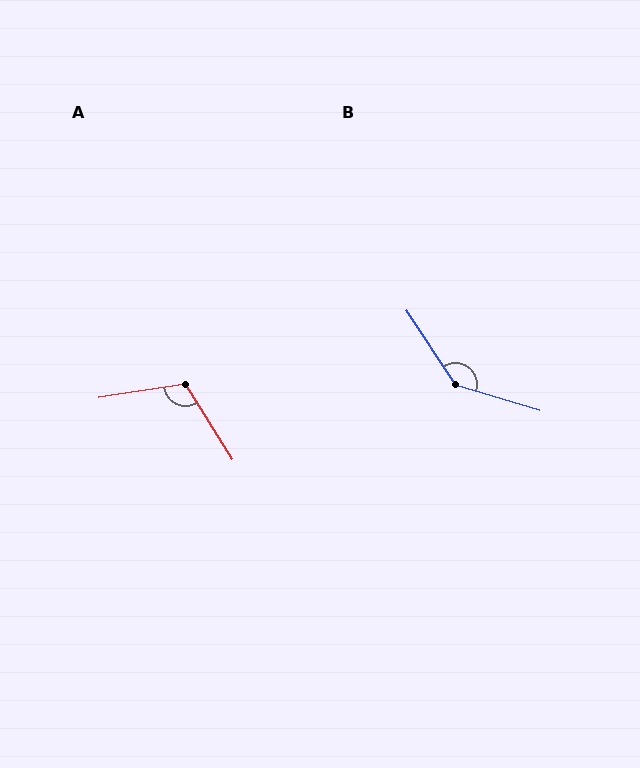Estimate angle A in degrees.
Approximately 113 degrees.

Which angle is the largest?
B, at approximately 140 degrees.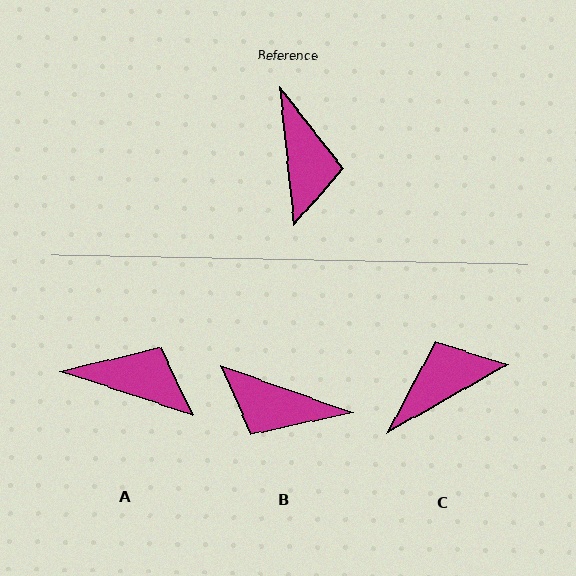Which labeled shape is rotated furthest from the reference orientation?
B, about 115 degrees away.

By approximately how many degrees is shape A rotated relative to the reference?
Approximately 66 degrees counter-clockwise.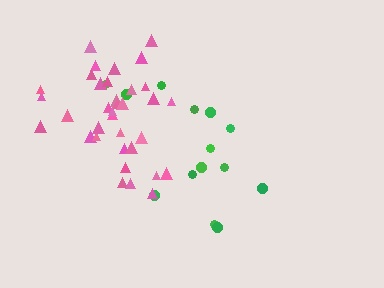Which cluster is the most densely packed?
Pink.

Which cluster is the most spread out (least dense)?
Green.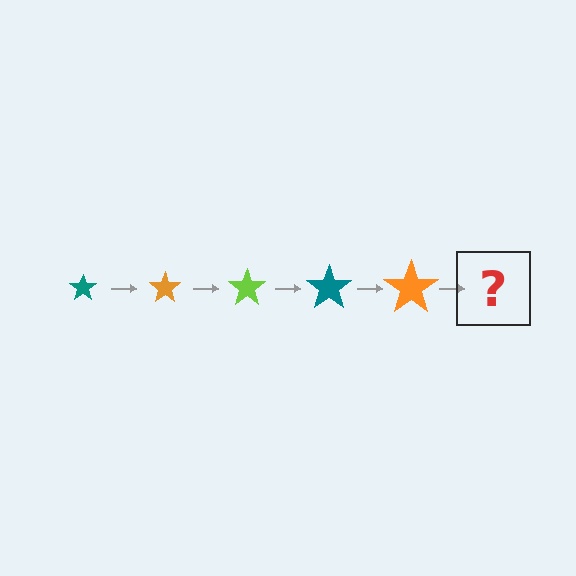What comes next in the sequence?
The next element should be a lime star, larger than the previous one.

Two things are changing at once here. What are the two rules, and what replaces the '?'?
The two rules are that the star grows larger each step and the color cycles through teal, orange, and lime. The '?' should be a lime star, larger than the previous one.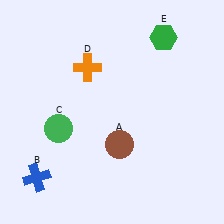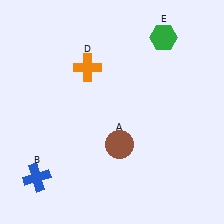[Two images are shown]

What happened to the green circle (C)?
The green circle (C) was removed in Image 2. It was in the bottom-left area of Image 1.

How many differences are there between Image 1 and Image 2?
There is 1 difference between the two images.